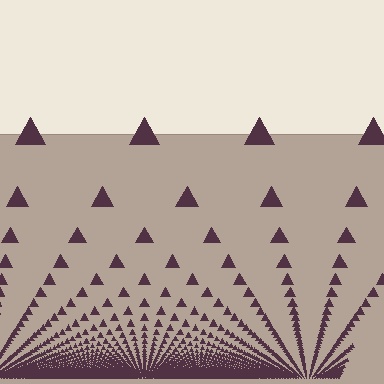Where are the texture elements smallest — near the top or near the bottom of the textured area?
Near the bottom.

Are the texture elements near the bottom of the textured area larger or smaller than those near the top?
Smaller. The gradient is inverted — elements near the bottom are smaller and denser.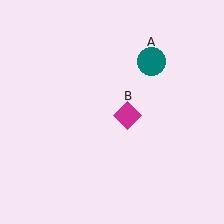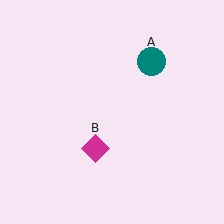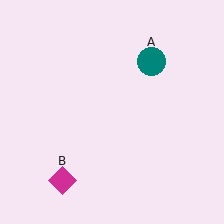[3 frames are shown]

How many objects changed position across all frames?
1 object changed position: magenta diamond (object B).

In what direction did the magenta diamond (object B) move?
The magenta diamond (object B) moved down and to the left.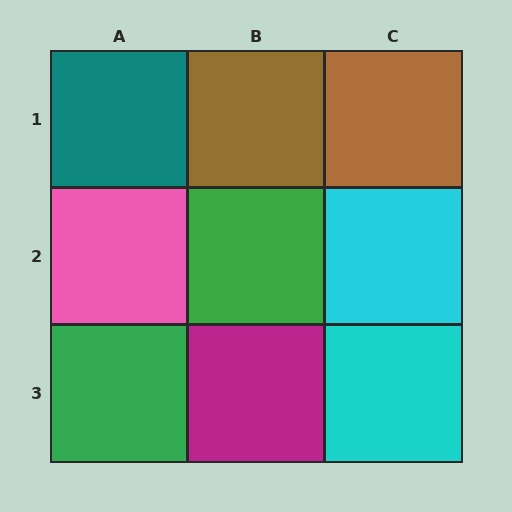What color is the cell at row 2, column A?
Pink.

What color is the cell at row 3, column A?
Green.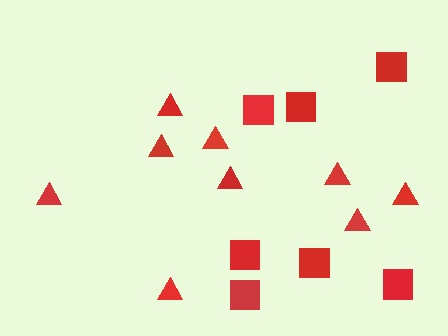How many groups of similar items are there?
There are 2 groups: one group of triangles (9) and one group of squares (7).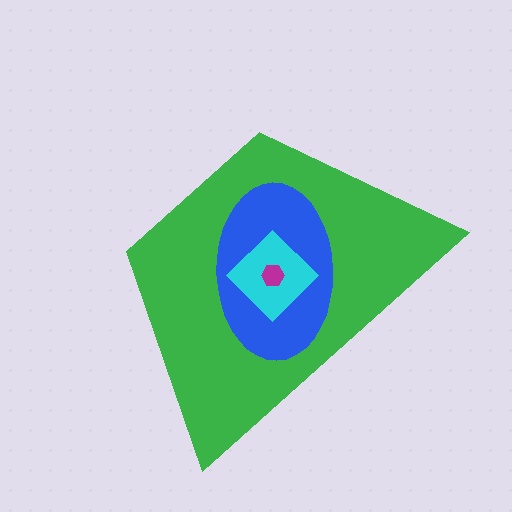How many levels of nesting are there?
4.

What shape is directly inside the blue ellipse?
The cyan diamond.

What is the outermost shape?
The green trapezoid.